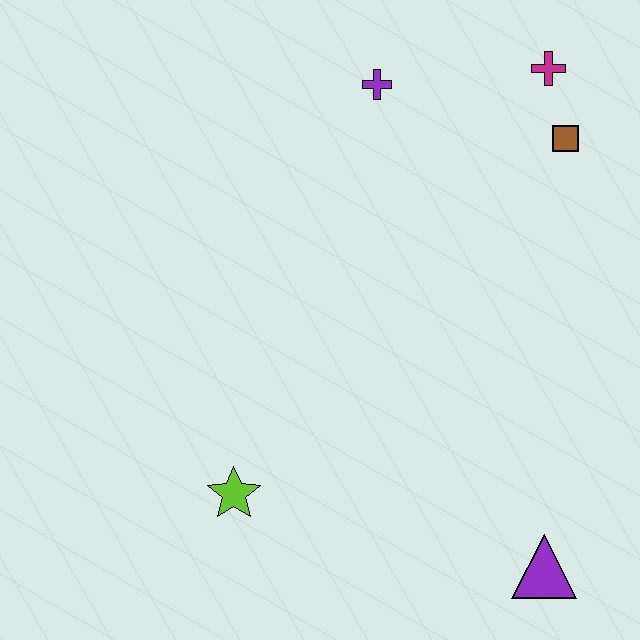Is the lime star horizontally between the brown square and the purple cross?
No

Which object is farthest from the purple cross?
The purple triangle is farthest from the purple cross.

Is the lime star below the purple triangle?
No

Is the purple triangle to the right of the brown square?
No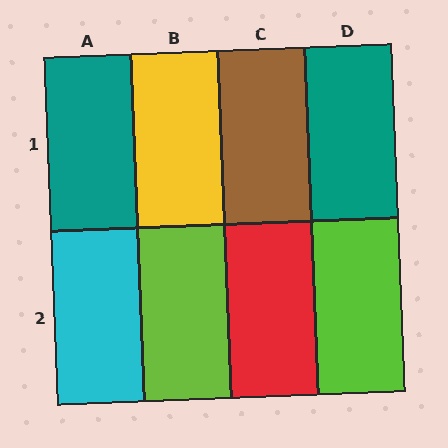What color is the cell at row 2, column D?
Lime.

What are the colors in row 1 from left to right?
Teal, yellow, brown, teal.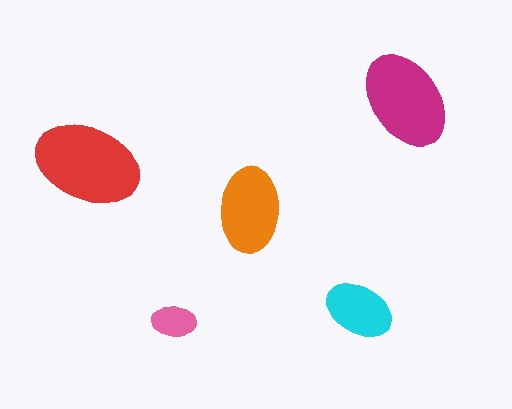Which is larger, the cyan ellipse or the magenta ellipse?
The magenta one.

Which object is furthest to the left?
The red ellipse is leftmost.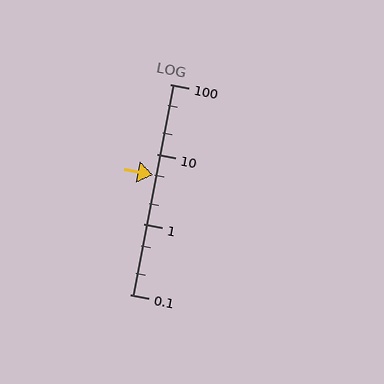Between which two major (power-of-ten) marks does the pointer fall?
The pointer is between 1 and 10.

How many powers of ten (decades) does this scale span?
The scale spans 3 decades, from 0.1 to 100.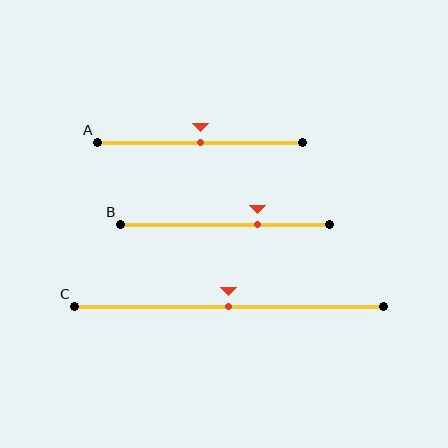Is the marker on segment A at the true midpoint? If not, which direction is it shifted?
Yes, the marker on segment A is at the true midpoint.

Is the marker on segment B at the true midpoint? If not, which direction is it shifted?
No, the marker on segment B is shifted to the right by about 16% of the segment length.